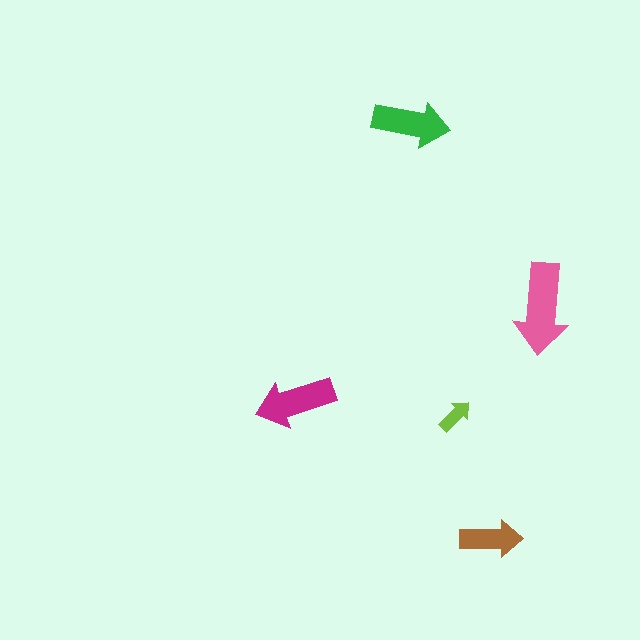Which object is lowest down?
The brown arrow is bottommost.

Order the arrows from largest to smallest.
the pink one, the magenta one, the green one, the brown one, the lime one.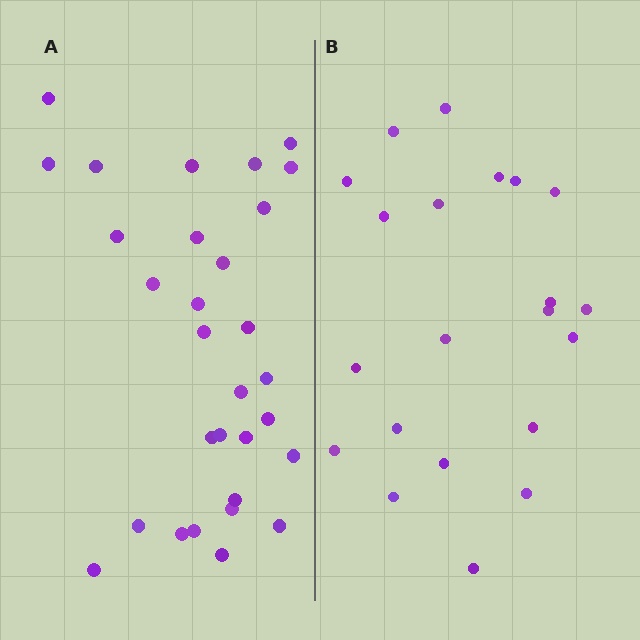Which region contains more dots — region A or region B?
Region A (the left region) has more dots.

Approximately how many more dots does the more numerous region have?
Region A has roughly 8 or so more dots than region B.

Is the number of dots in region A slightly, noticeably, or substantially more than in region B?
Region A has noticeably more, but not dramatically so. The ratio is roughly 1.4 to 1.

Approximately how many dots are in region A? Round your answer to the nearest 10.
About 30 dots.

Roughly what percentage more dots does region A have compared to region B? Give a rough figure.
About 45% more.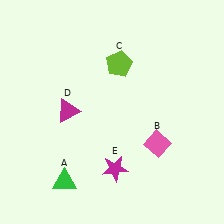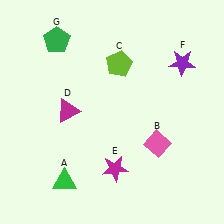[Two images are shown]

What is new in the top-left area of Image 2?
A green pentagon (G) was added in the top-left area of Image 2.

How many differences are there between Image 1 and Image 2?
There are 2 differences between the two images.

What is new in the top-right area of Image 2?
A purple star (F) was added in the top-right area of Image 2.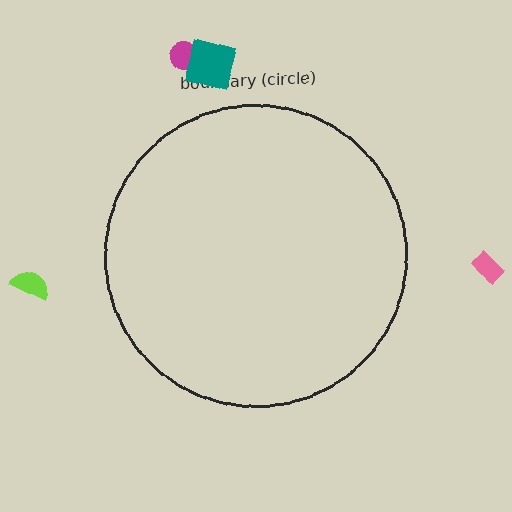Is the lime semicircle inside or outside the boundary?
Outside.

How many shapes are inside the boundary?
0 inside, 4 outside.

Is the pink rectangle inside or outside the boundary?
Outside.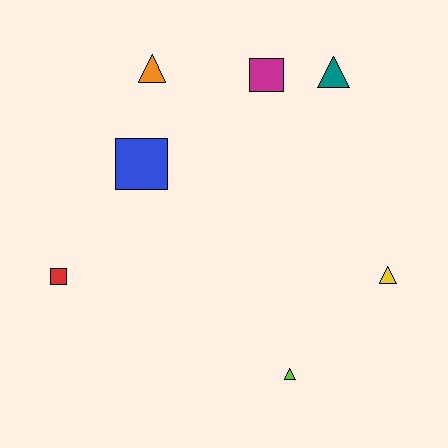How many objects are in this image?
There are 7 objects.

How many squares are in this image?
There are 3 squares.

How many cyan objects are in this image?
There are no cyan objects.